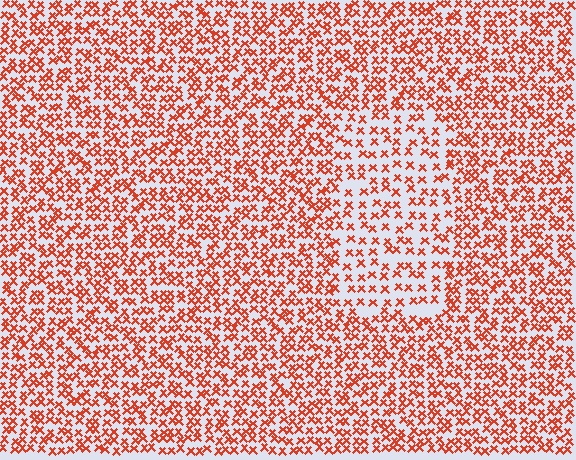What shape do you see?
I see a rectangle.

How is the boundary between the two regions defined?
The boundary is defined by a change in element density (approximately 1.8x ratio). All elements are the same color, size, and shape.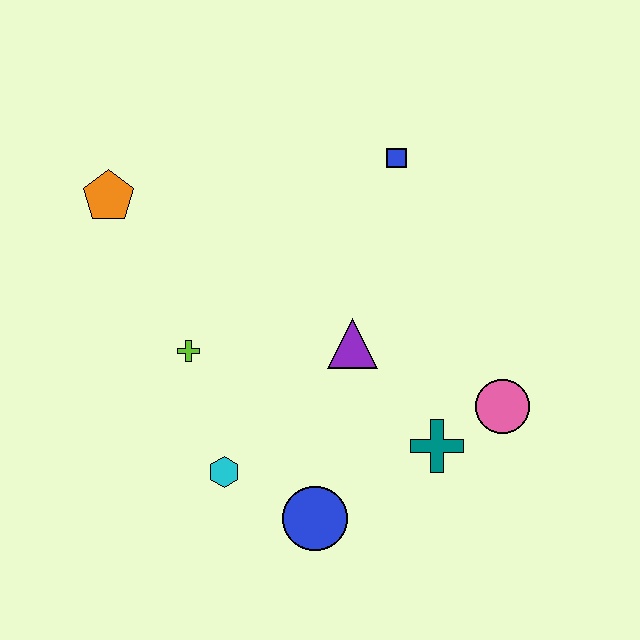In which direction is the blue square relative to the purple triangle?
The blue square is above the purple triangle.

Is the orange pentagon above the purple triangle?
Yes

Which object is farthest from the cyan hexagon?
The blue square is farthest from the cyan hexagon.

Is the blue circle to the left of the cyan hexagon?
No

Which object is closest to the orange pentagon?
The lime cross is closest to the orange pentagon.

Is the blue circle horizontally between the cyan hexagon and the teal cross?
Yes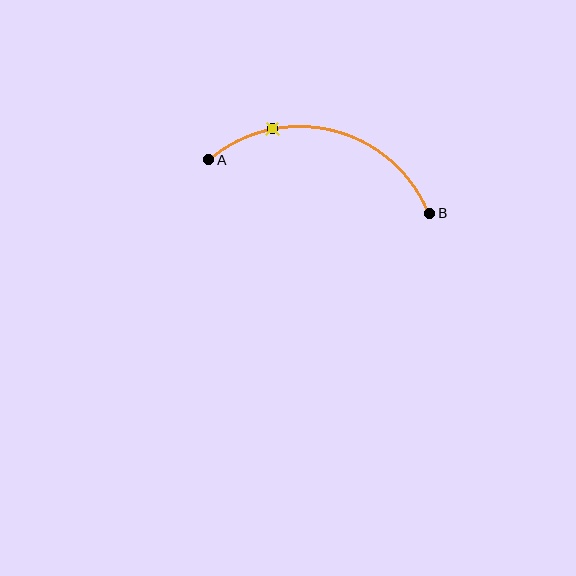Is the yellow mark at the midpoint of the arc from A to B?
No. The yellow mark lies on the arc but is closer to endpoint A. The arc midpoint would be at the point on the curve equidistant along the arc from both A and B.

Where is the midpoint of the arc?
The arc midpoint is the point on the curve farthest from the straight line joining A and B. It sits above that line.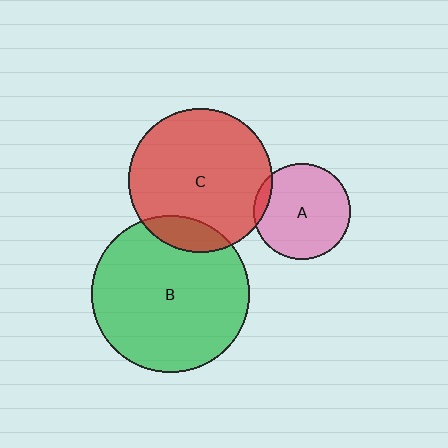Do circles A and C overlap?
Yes.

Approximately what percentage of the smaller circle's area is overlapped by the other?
Approximately 5%.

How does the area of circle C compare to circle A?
Approximately 2.2 times.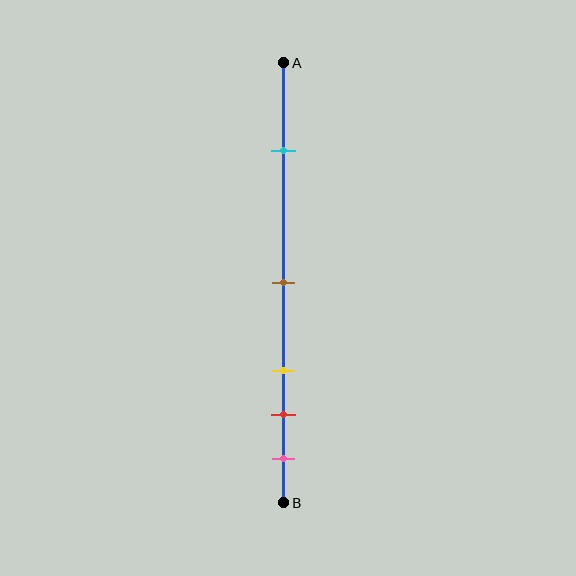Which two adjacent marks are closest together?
The red and pink marks are the closest adjacent pair.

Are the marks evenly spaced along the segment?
No, the marks are not evenly spaced.